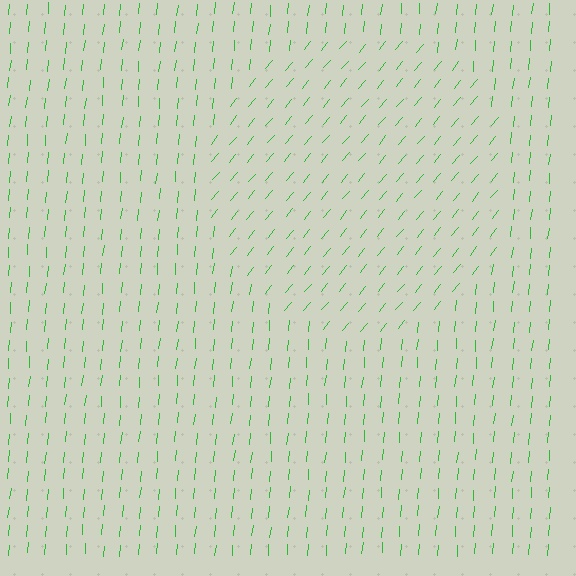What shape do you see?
I see a circle.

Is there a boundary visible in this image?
Yes, there is a texture boundary formed by a change in line orientation.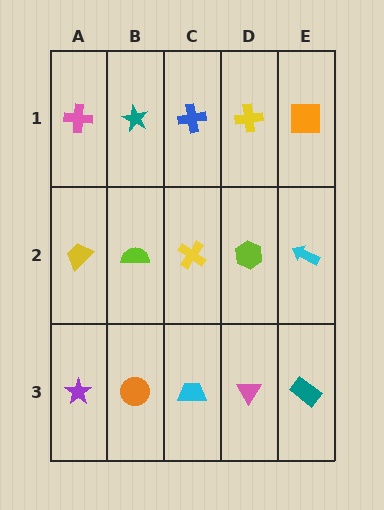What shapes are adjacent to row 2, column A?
A pink cross (row 1, column A), a purple star (row 3, column A), a lime semicircle (row 2, column B).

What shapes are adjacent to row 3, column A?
A yellow trapezoid (row 2, column A), an orange circle (row 3, column B).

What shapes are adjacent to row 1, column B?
A lime semicircle (row 2, column B), a pink cross (row 1, column A), a blue cross (row 1, column C).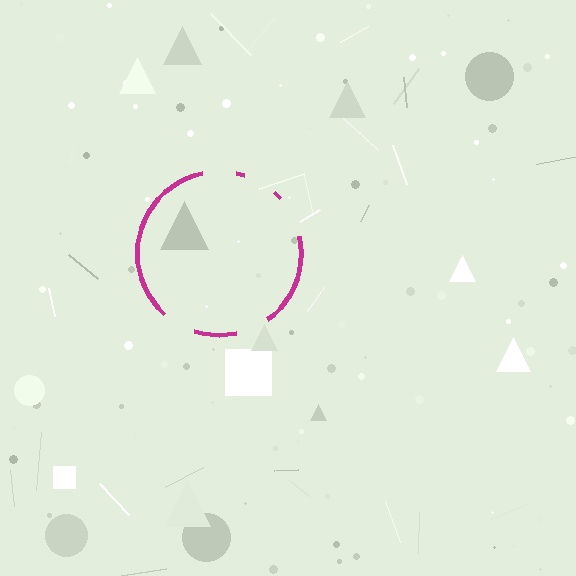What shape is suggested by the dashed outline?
The dashed outline suggests a circle.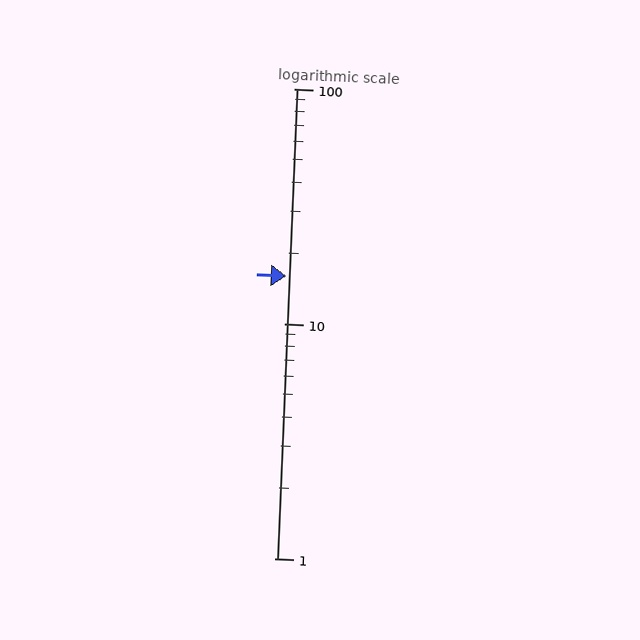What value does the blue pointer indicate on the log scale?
The pointer indicates approximately 16.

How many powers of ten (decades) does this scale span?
The scale spans 2 decades, from 1 to 100.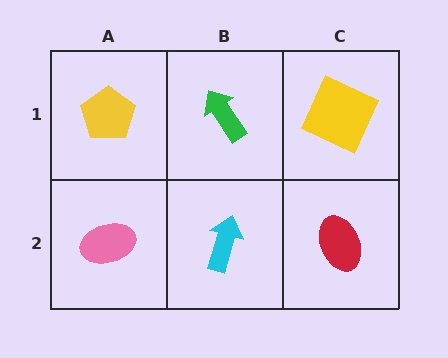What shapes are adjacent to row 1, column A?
A pink ellipse (row 2, column A), a green arrow (row 1, column B).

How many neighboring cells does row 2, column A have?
2.